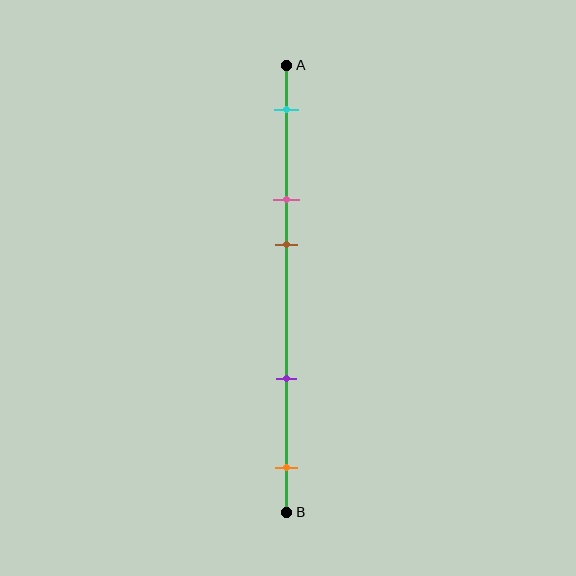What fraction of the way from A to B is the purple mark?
The purple mark is approximately 70% (0.7) of the way from A to B.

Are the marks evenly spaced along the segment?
No, the marks are not evenly spaced.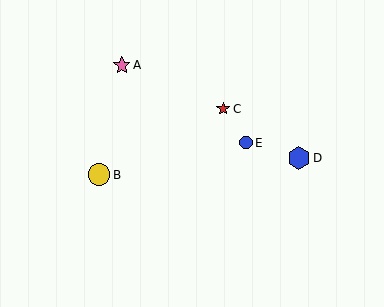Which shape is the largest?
The blue hexagon (labeled D) is the largest.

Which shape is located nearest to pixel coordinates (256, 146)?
The blue circle (labeled E) at (246, 143) is nearest to that location.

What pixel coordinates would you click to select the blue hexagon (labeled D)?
Click at (299, 158) to select the blue hexagon D.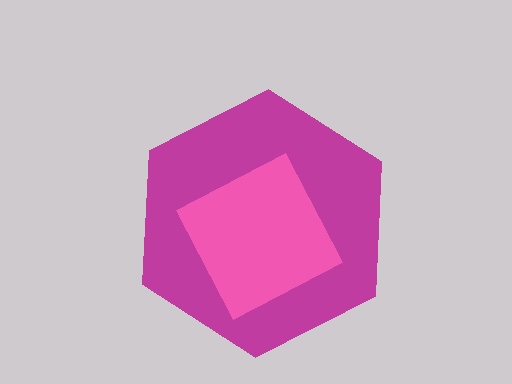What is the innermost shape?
The pink square.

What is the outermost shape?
The magenta hexagon.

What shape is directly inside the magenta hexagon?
The pink square.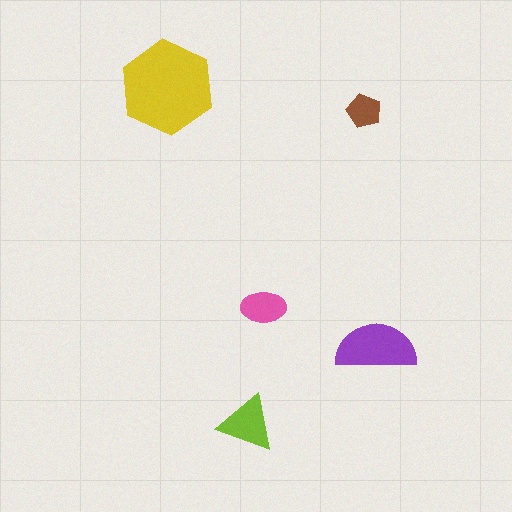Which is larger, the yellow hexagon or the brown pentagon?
The yellow hexagon.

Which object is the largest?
The yellow hexagon.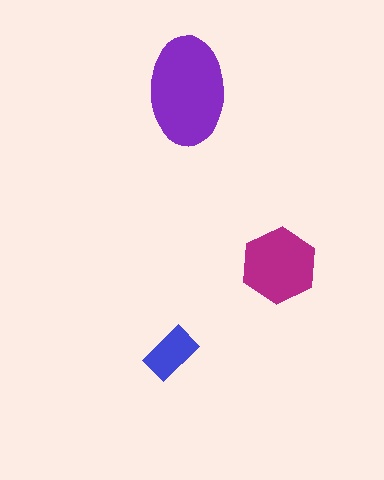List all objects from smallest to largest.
The blue rectangle, the magenta hexagon, the purple ellipse.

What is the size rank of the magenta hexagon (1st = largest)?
2nd.